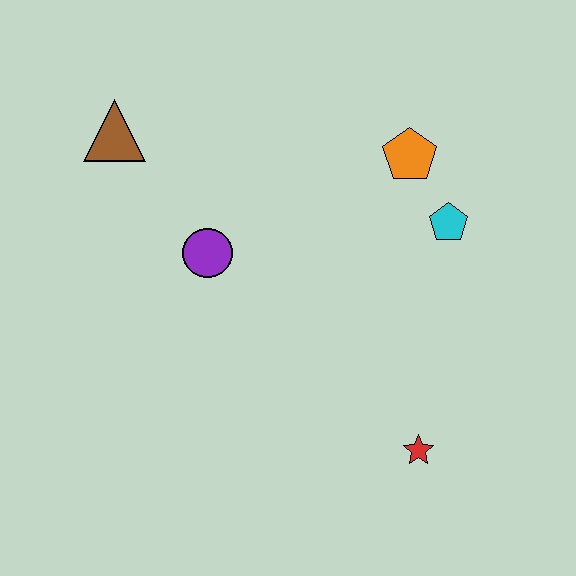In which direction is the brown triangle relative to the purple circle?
The brown triangle is above the purple circle.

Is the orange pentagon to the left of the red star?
Yes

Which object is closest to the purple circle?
The brown triangle is closest to the purple circle.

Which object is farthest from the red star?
The brown triangle is farthest from the red star.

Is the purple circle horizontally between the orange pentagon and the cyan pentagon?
No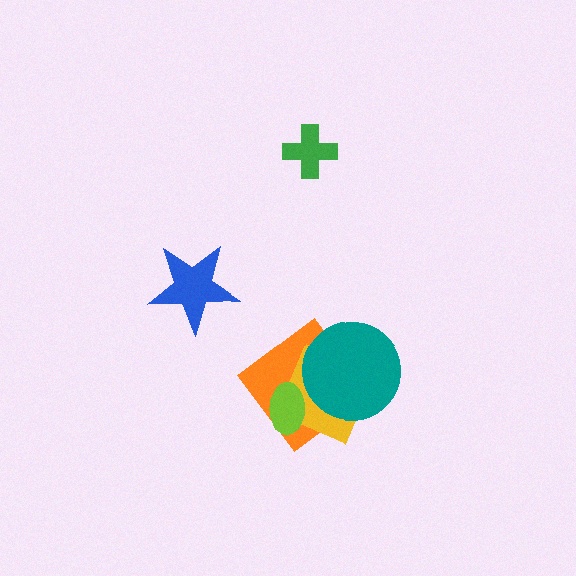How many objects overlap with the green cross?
0 objects overlap with the green cross.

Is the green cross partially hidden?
No, no other shape covers it.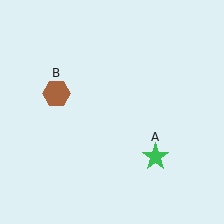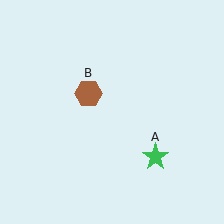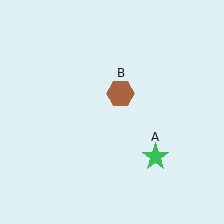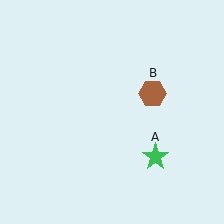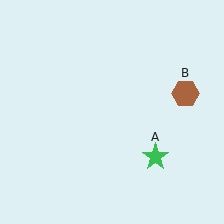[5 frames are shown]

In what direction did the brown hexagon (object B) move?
The brown hexagon (object B) moved right.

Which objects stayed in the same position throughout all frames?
Green star (object A) remained stationary.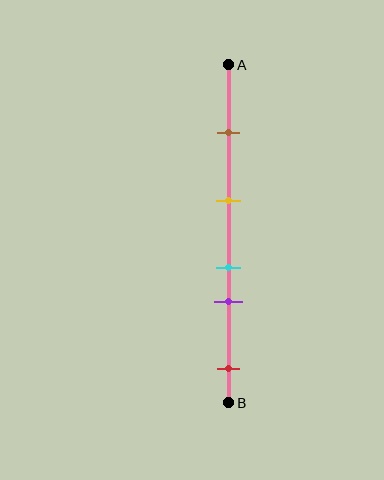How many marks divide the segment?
There are 5 marks dividing the segment.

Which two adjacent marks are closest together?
The cyan and purple marks are the closest adjacent pair.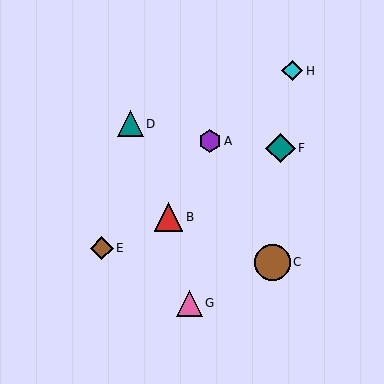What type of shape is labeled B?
Shape B is a red triangle.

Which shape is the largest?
The brown circle (labeled C) is the largest.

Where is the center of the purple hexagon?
The center of the purple hexagon is at (210, 141).